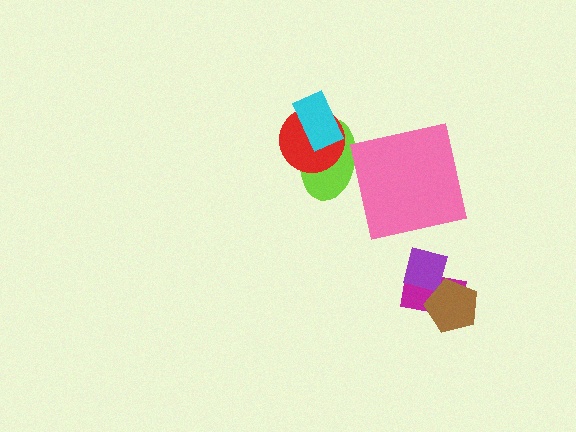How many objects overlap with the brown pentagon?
2 objects overlap with the brown pentagon.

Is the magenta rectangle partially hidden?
Yes, it is partially covered by another shape.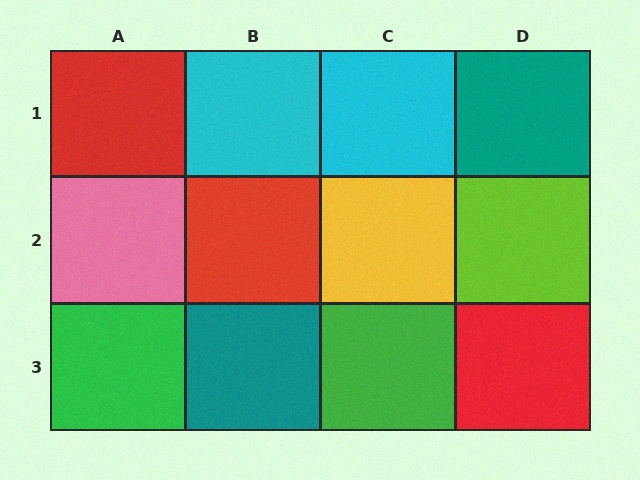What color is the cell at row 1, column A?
Red.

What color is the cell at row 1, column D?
Teal.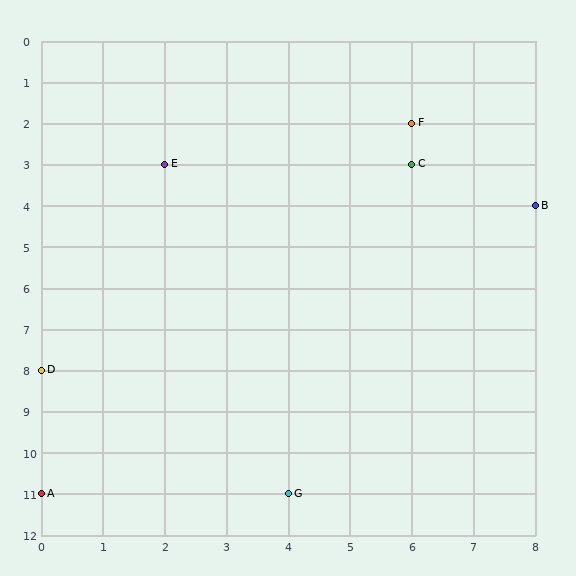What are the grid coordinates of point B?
Point B is at grid coordinates (8, 4).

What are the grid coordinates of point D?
Point D is at grid coordinates (0, 8).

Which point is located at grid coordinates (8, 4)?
Point B is at (8, 4).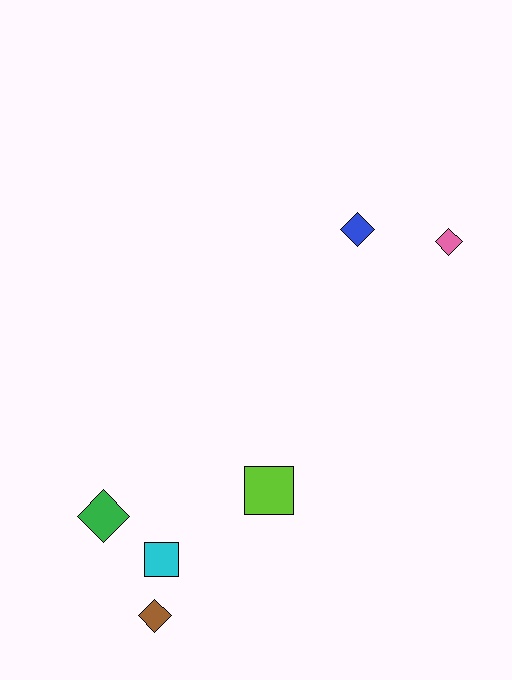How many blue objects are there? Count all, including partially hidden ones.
There is 1 blue object.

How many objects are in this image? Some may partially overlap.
There are 6 objects.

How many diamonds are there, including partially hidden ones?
There are 4 diamonds.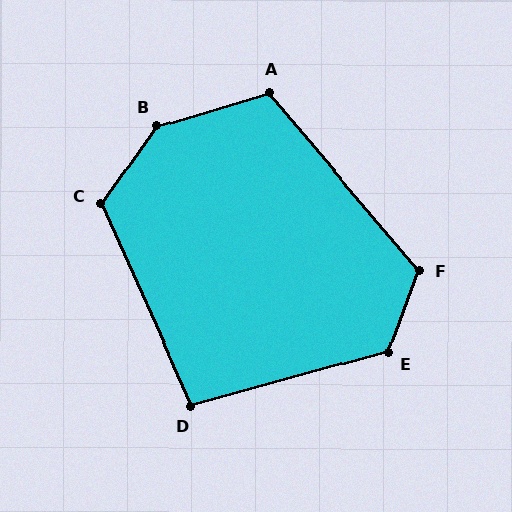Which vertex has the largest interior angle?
B, at approximately 142 degrees.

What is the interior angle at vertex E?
Approximately 126 degrees (obtuse).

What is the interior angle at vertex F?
Approximately 119 degrees (obtuse).